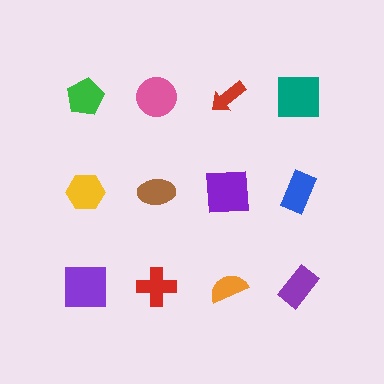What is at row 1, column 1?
A green pentagon.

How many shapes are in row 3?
4 shapes.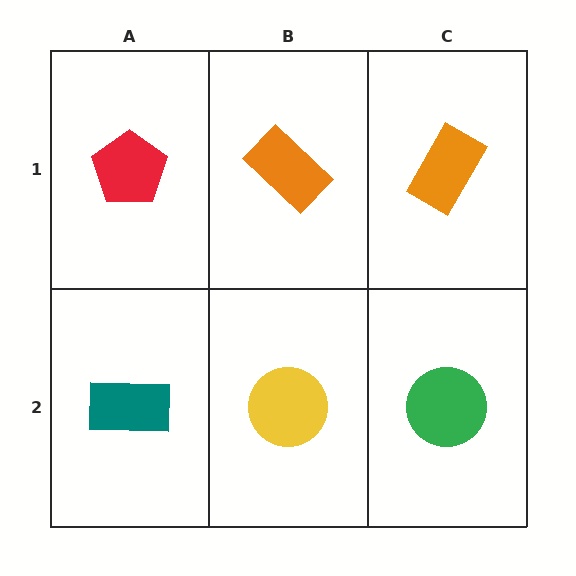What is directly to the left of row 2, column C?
A yellow circle.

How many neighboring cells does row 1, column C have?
2.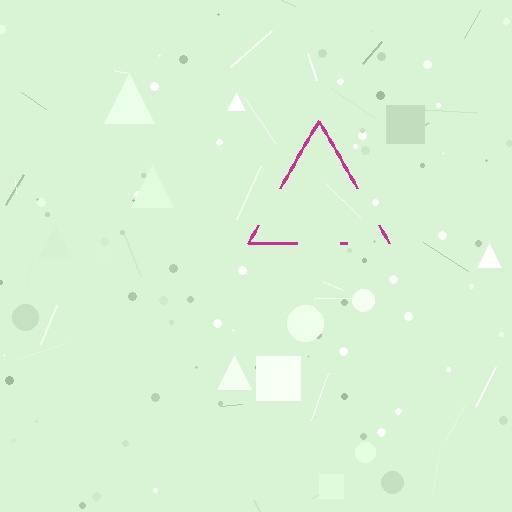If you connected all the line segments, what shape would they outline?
They would outline a triangle.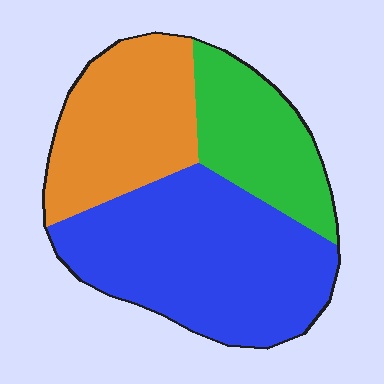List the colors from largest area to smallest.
From largest to smallest: blue, orange, green.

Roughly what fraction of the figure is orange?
Orange takes up about one third (1/3) of the figure.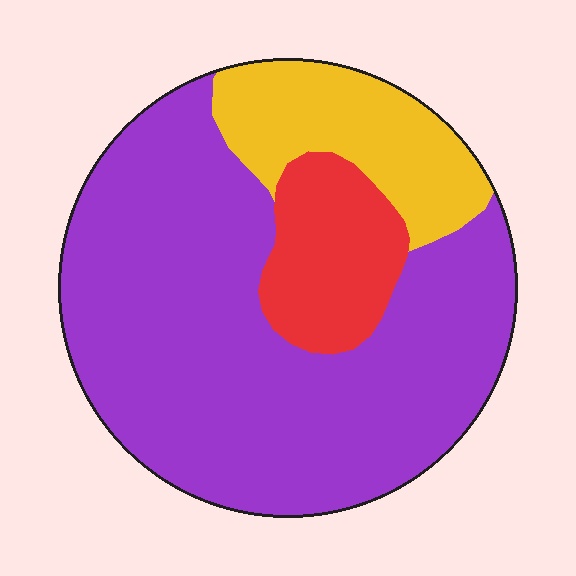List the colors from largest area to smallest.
From largest to smallest: purple, yellow, red.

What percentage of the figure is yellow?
Yellow takes up about one sixth (1/6) of the figure.